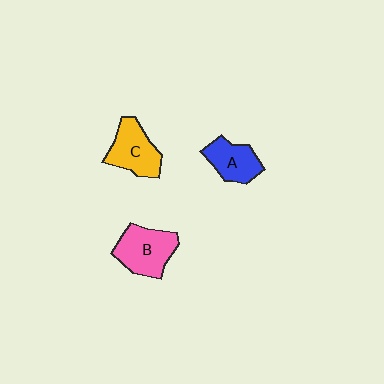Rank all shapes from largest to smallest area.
From largest to smallest: B (pink), C (yellow), A (blue).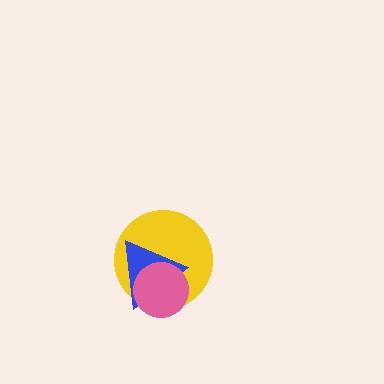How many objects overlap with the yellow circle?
2 objects overlap with the yellow circle.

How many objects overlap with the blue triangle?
2 objects overlap with the blue triangle.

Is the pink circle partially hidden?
No, no other shape covers it.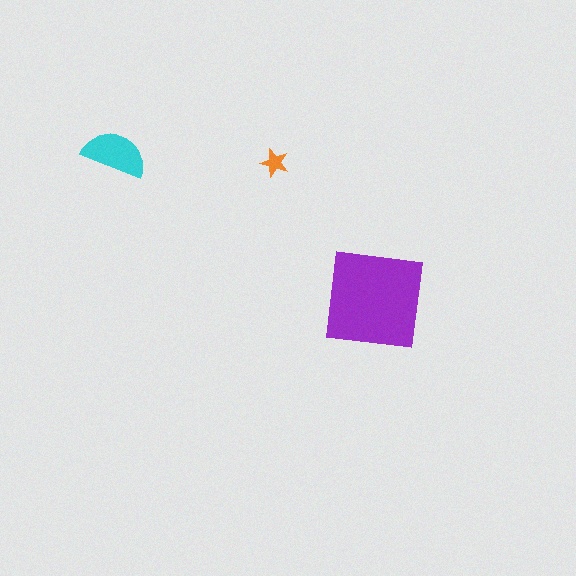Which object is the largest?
The purple square.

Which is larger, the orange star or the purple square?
The purple square.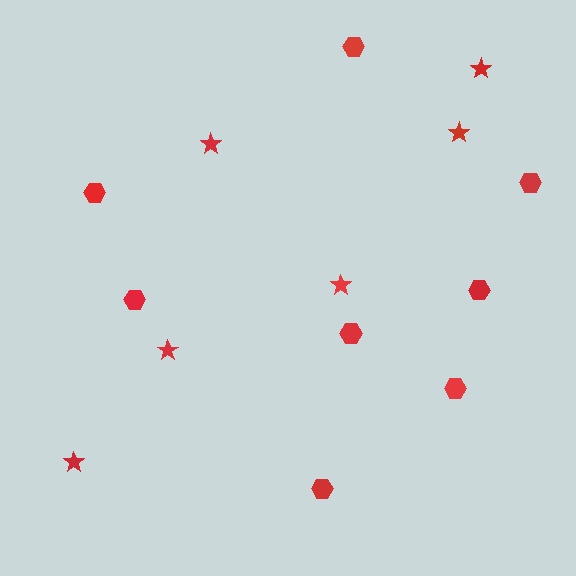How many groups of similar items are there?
There are 2 groups: one group of stars (6) and one group of hexagons (8).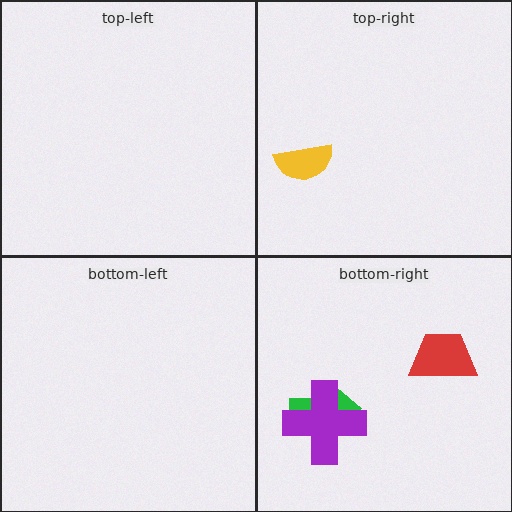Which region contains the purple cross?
The bottom-right region.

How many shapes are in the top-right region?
1.